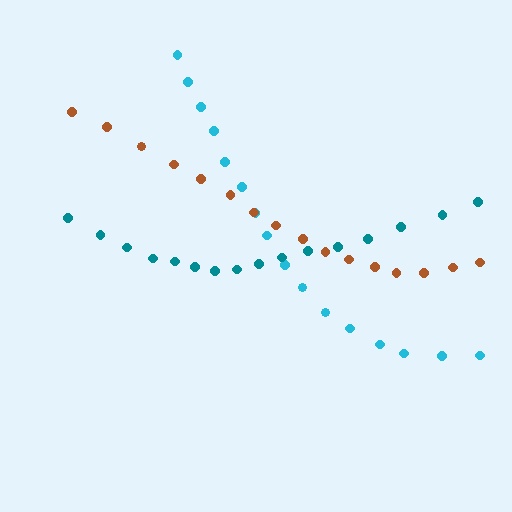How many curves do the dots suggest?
There are 3 distinct paths.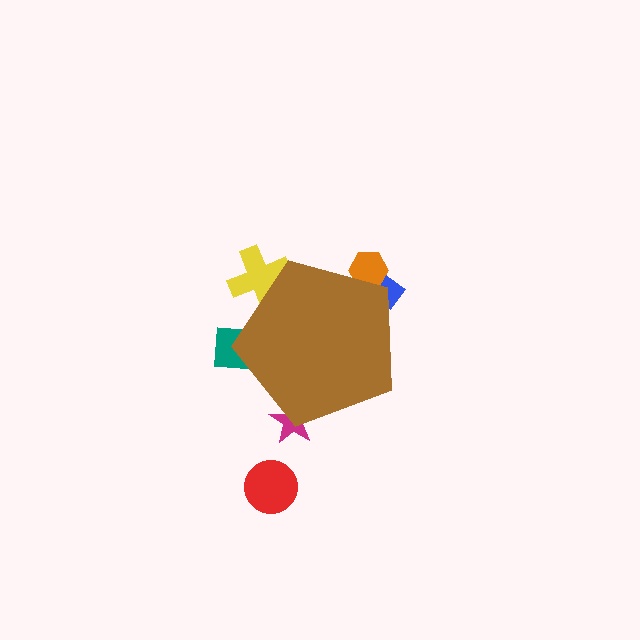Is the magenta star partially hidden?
Yes, the magenta star is partially hidden behind the brown pentagon.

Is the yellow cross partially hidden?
Yes, the yellow cross is partially hidden behind the brown pentagon.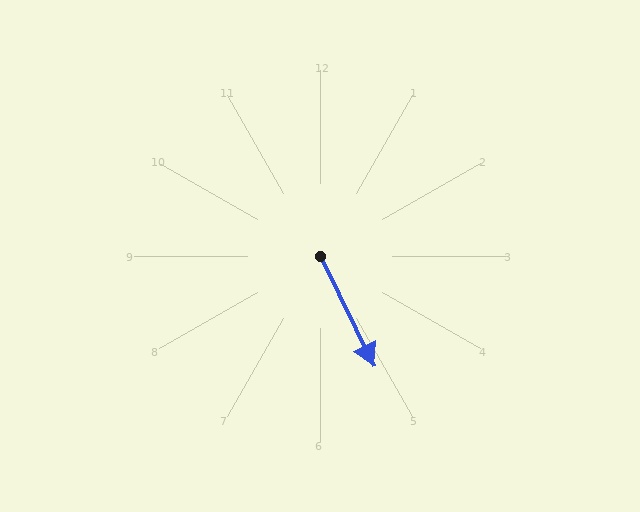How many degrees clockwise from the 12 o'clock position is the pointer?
Approximately 154 degrees.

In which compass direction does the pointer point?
Southeast.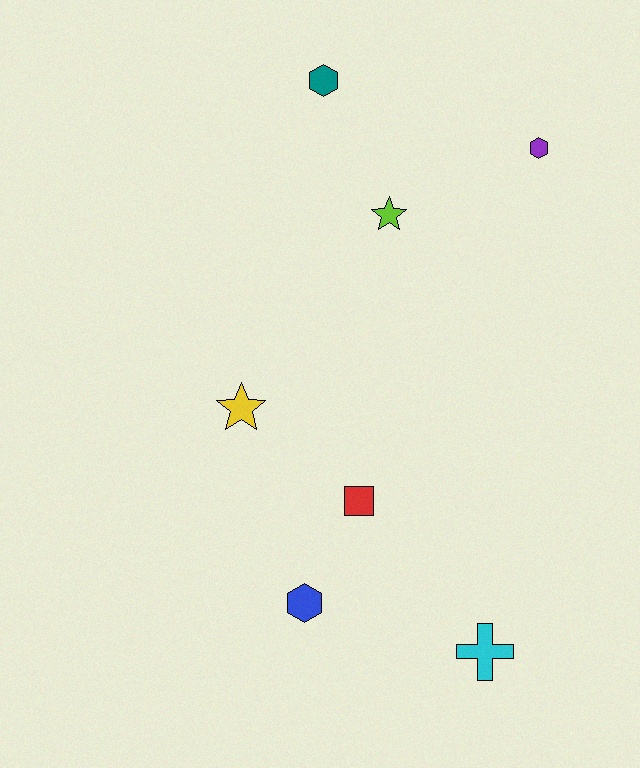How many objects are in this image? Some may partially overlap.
There are 7 objects.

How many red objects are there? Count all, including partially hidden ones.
There is 1 red object.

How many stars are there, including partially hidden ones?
There are 2 stars.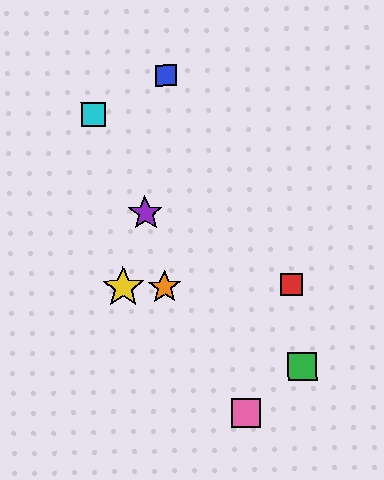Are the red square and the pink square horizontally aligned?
No, the red square is at y≈285 and the pink square is at y≈413.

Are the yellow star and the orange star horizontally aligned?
Yes, both are at y≈288.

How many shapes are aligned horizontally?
3 shapes (the red square, the yellow star, the orange star) are aligned horizontally.